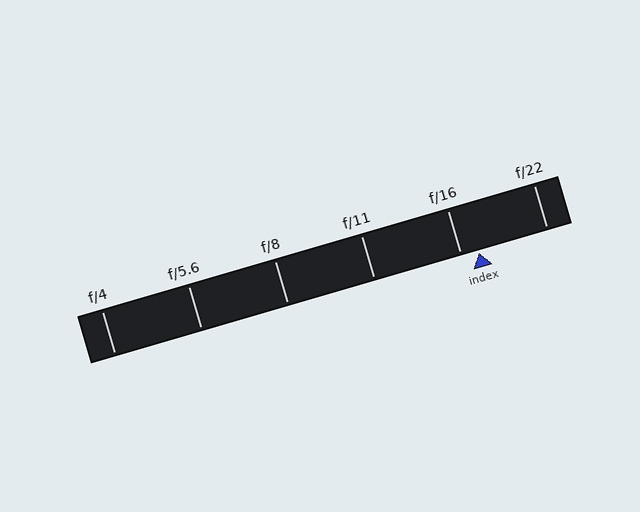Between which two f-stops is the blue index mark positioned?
The index mark is between f/16 and f/22.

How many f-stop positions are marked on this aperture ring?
There are 6 f-stop positions marked.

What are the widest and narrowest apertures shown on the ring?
The widest aperture shown is f/4 and the narrowest is f/22.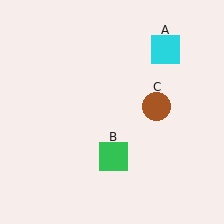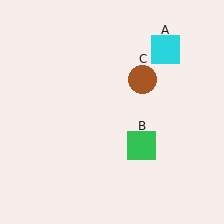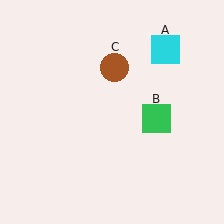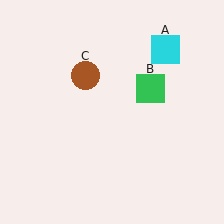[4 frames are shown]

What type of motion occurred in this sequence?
The green square (object B), brown circle (object C) rotated counterclockwise around the center of the scene.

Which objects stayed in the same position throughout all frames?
Cyan square (object A) remained stationary.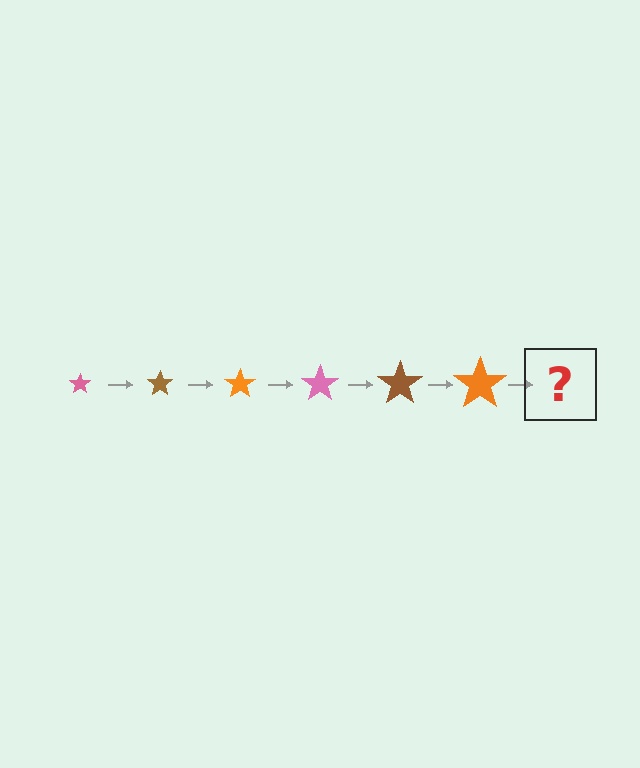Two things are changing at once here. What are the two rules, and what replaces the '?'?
The two rules are that the star grows larger each step and the color cycles through pink, brown, and orange. The '?' should be a pink star, larger than the previous one.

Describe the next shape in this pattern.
It should be a pink star, larger than the previous one.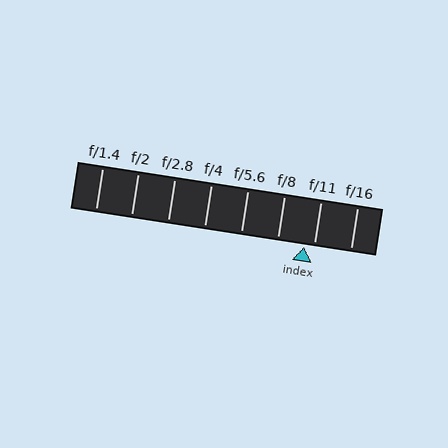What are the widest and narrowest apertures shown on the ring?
The widest aperture shown is f/1.4 and the narrowest is f/16.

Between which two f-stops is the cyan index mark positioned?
The index mark is between f/8 and f/11.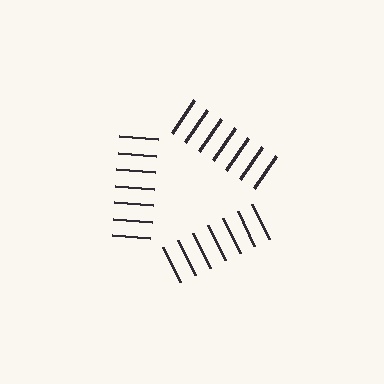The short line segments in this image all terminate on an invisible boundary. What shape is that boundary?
An illusory triangle — the line segments terminate on its edges but no continuous stroke is drawn.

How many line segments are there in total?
21 — 7 along each of the 3 edges.